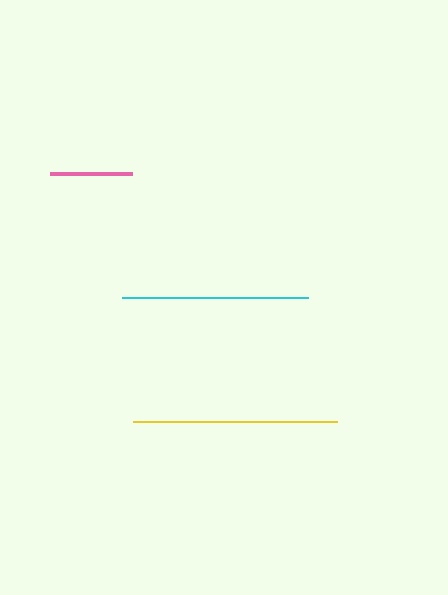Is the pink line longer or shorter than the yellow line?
The yellow line is longer than the pink line.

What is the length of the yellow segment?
The yellow segment is approximately 204 pixels long.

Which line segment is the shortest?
The pink line is the shortest at approximately 82 pixels.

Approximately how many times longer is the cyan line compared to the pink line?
The cyan line is approximately 2.3 times the length of the pink line.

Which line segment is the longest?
The yellow line is the longest at approximately 204 pixels.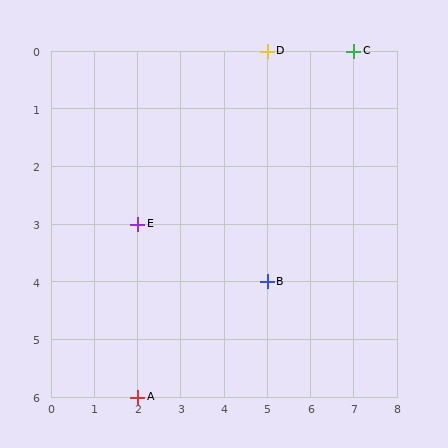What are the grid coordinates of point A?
Point A is at grid coordinates (2, 6).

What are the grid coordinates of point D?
Point D is at grid coordinates (5, 0).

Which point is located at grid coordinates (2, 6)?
Point A is at (2, 6).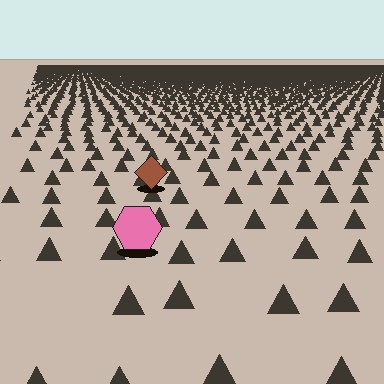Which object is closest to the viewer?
The pink hexagon is closest. The texture marks near it are larger and more spread out.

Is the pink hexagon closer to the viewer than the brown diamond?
Yes. The pink hexagon is closer — you can tell from the texture gradient: the ground texture is coarser near it.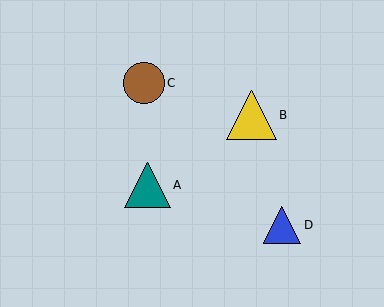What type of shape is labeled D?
Shape D is a blue triangle.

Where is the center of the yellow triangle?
The center of the yellow triangle is at (252, 115).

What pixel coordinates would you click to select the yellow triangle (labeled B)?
Click at (252, 115) to select the yellow triangle B.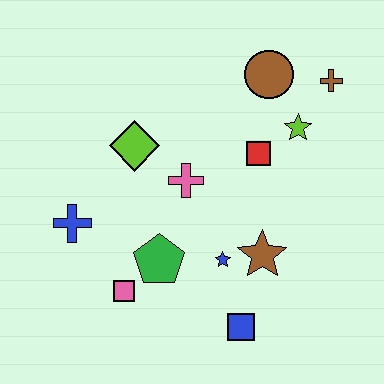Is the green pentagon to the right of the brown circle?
No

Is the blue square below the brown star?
Yes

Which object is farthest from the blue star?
The brown cross is farthest from the blue star.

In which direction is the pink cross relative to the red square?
The pink cross is to the left of the red square.